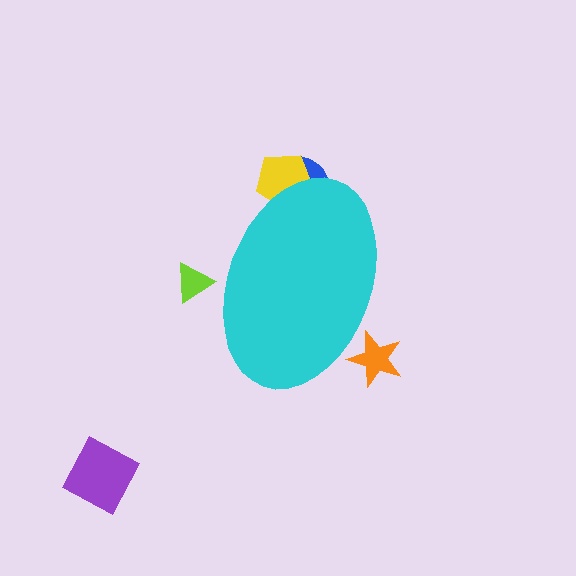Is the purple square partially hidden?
No, the purple square is fully visible.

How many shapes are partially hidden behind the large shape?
4 shapes are partially hidden.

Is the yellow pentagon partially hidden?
Yes, the yellow pentagon is partially hidden behind the cyan ellipse.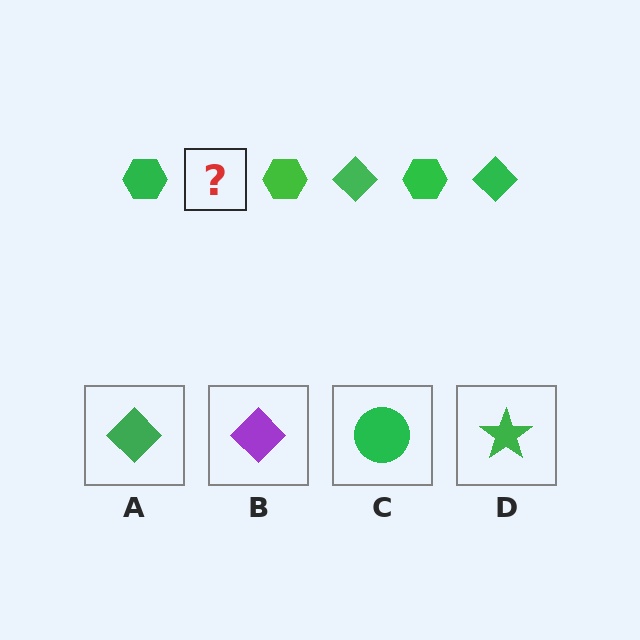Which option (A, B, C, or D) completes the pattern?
A.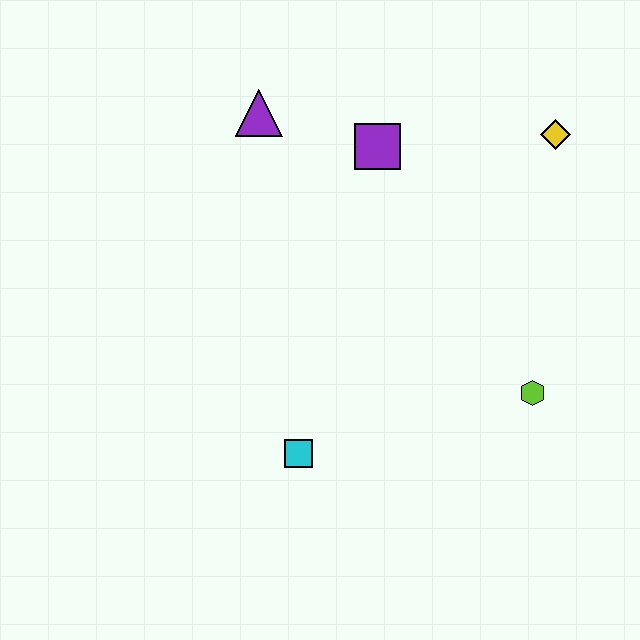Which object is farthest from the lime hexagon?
The purple triangle is farthest from the lime hexagon.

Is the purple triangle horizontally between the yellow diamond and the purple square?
No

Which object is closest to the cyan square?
The lime hexagon is closest to the cyan square.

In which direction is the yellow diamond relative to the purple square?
The yellow diamond is to the right of the purple square.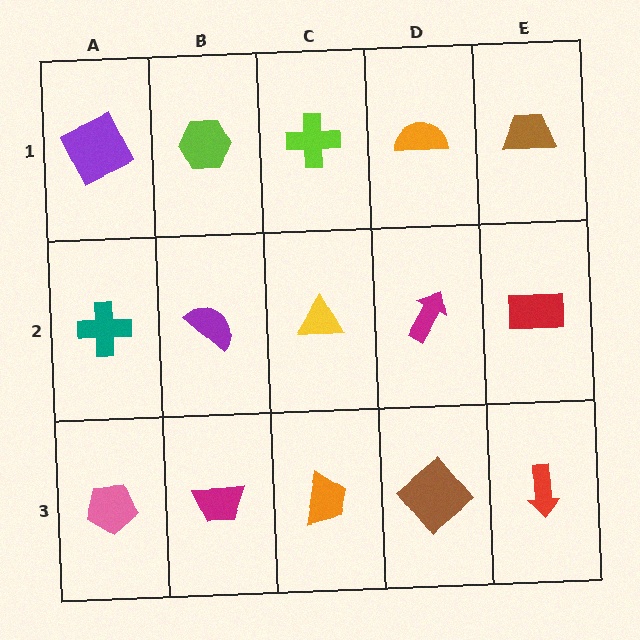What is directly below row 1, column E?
A red rectangle.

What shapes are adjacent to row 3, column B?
A purple semicircle (row 2, column B), a pink pentagon (row 3, column A), an orange trapezoid (row 3, column C).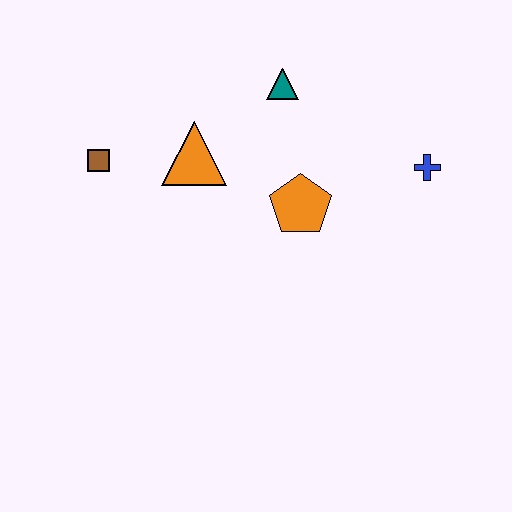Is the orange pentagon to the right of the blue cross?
No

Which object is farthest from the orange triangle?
The blue cross is farthest from the orange triangle.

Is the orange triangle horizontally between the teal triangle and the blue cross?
No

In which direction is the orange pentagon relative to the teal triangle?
The orange pentagon is below the teal triangle.